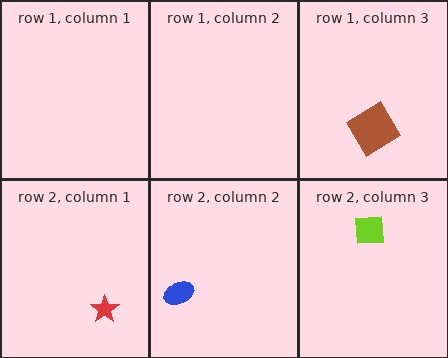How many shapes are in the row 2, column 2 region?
1.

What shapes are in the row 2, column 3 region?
The lime square.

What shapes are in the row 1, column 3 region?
The brown diamond.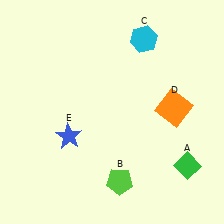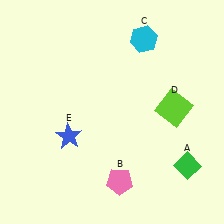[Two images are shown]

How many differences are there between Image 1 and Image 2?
There are 2 differences between the two images.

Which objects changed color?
B changed from lime to pink. D changed from orange to lime.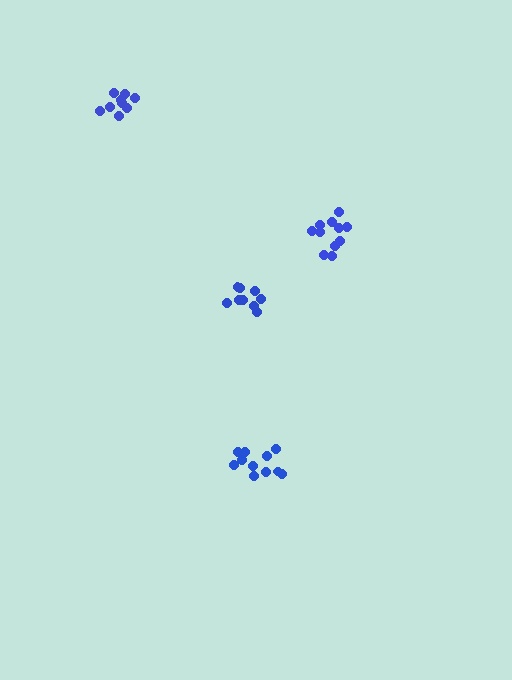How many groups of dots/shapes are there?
There are 4 groups.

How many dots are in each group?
Group 1: 9 dots, Group 2: 11 dots, Group 3: 9 dots, Group 4: 11 dots (40 total).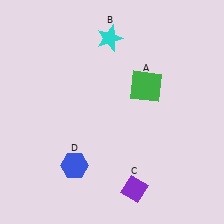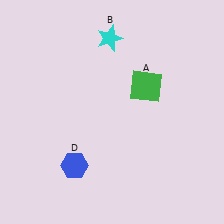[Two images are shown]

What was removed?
The purple diamond (C) was removed in Image 2.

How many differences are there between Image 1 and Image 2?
There is 1 difference between the two images.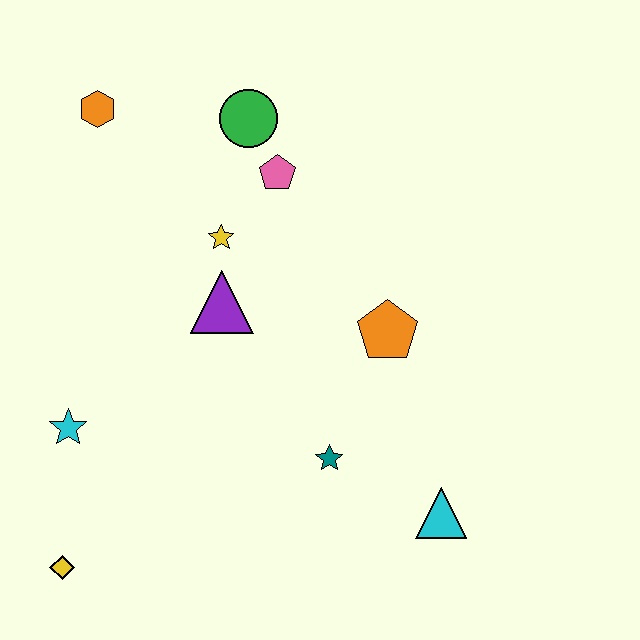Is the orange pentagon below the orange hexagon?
Yes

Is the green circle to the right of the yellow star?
Yes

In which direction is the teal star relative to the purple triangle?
The teal star is below the purple triangle.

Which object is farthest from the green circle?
The yellow diamond is farthest from the green circle.